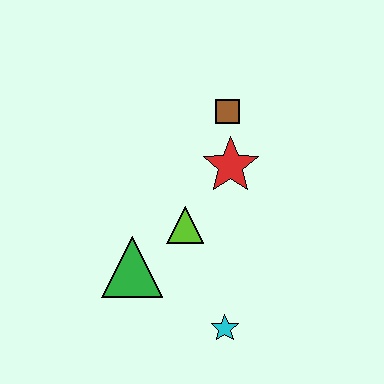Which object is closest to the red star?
The brown square is closest to the red star.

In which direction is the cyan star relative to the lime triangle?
The cyan star is below the lime triangle.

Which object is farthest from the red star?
The cyan star is farthest from the red star.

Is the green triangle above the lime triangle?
No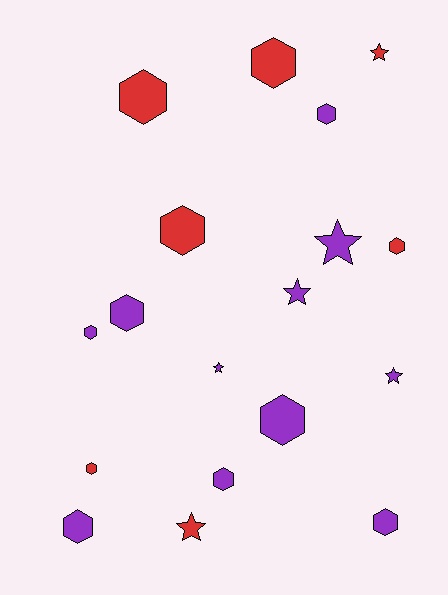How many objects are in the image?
There are 18 objects.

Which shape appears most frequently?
Hexagon, with 12 objects.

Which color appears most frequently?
Purple, with 11 objects.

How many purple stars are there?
There are 4 purple stars.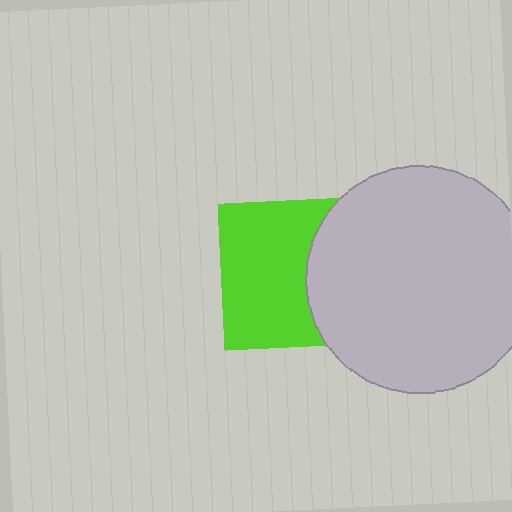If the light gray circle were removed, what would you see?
You would see the complete lime square.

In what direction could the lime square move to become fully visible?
The lime square could move left. That would shift it out from behind the light gray circle entirely.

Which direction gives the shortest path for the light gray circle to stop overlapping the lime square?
Moving right gives the shortest separation.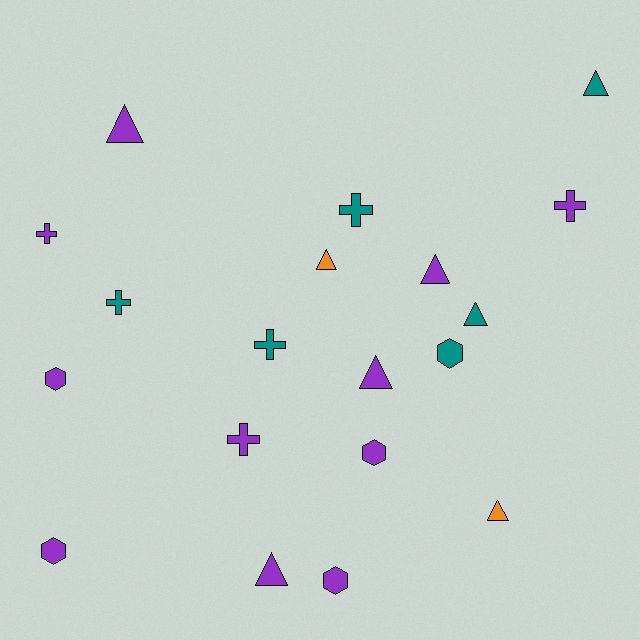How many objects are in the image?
There are 19 objects.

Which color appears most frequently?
Purple, with 11 objects.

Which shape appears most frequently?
Triangle, with 8 objects.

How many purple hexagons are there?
There are 4 purple hexagons.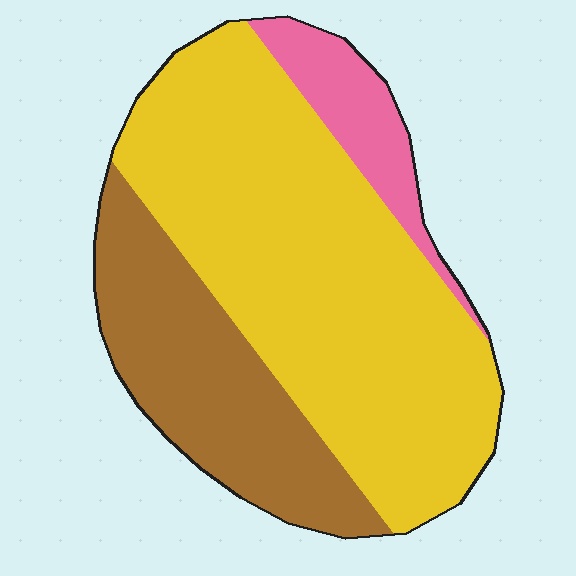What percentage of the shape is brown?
Brown takes up about one quarter (1/4) of the shape.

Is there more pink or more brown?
Brown.